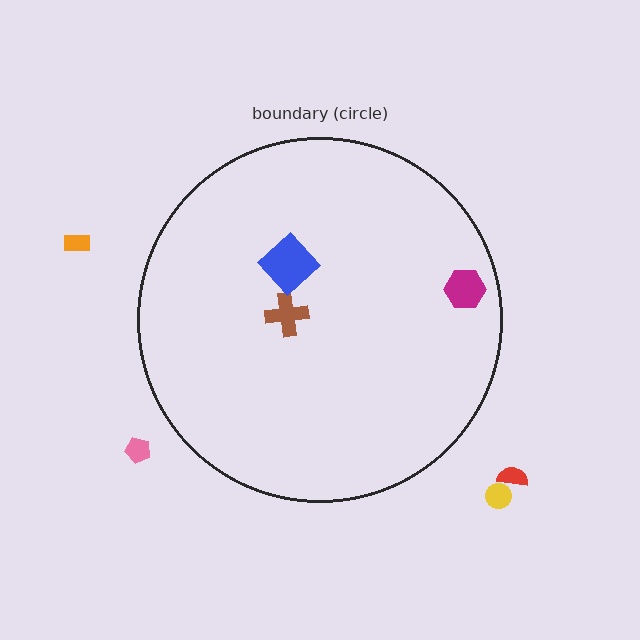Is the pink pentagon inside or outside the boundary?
Outside.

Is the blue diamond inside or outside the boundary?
Inside.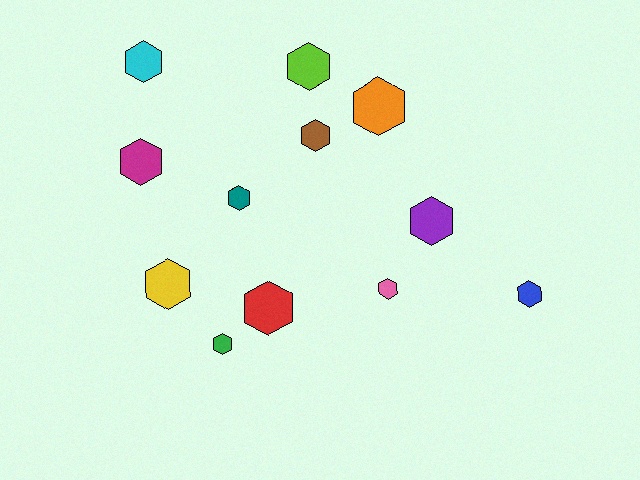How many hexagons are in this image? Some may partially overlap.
There are 12 hexagons.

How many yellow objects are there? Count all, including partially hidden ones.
There is 1 yellow object.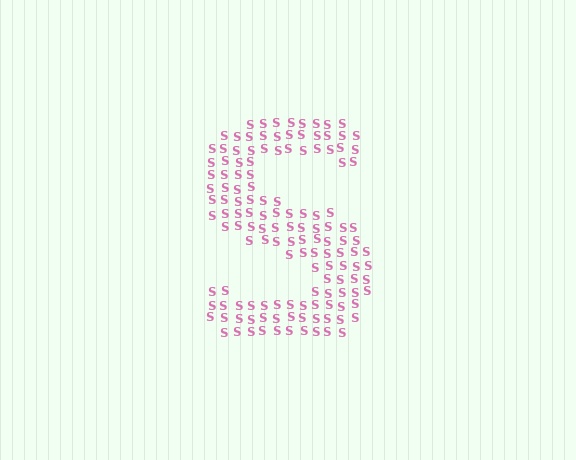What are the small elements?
The small elements are letter S's.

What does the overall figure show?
The overall figure shows the letter S.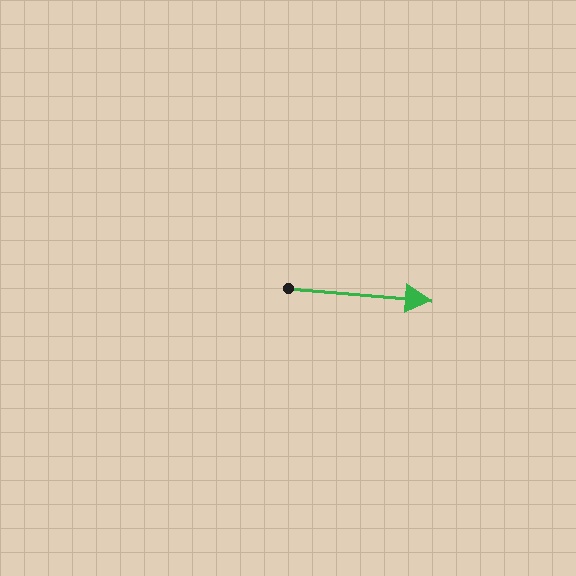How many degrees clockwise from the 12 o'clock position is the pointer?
Approximately 95 degrees.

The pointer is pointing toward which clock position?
Roughly 3 o'clock.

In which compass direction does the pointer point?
East.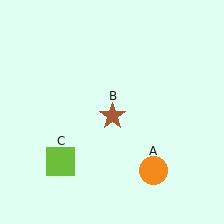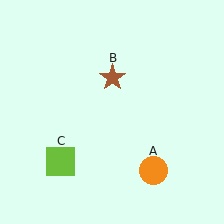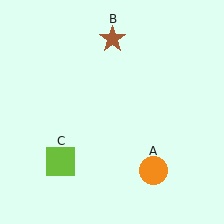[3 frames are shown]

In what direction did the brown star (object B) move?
The brown star (object B) moved up.